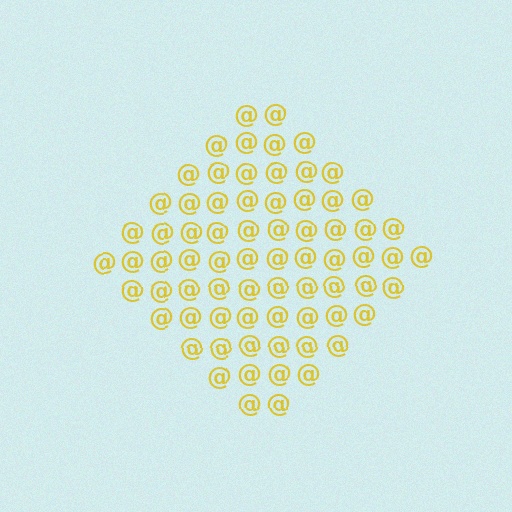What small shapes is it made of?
It is made of small at signs.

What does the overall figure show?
The overall figure shows a diamond.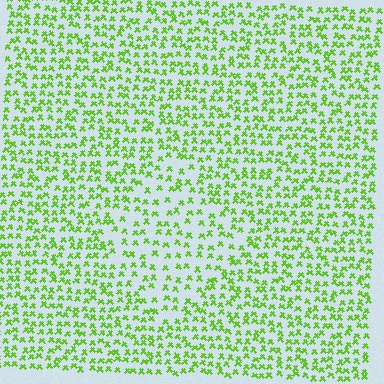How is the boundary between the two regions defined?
The boundary is defined by a change in element density (approximately 1.6x ratio). All elements are the same color, size, and shape.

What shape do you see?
I see a diamond.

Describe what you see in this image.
The image contains small lime elements arranged at two different densities. A diamond-shaped region is visible where the elements are less densely packed than the surrounding area.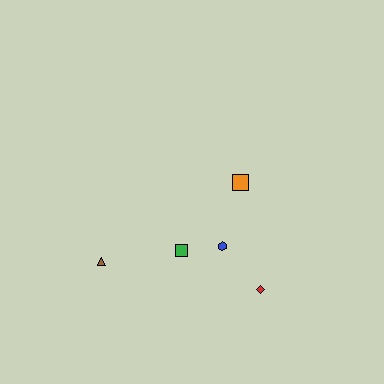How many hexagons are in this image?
There is 1 hexagon.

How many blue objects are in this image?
There is 1 blue object.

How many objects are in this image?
There are 5 objects.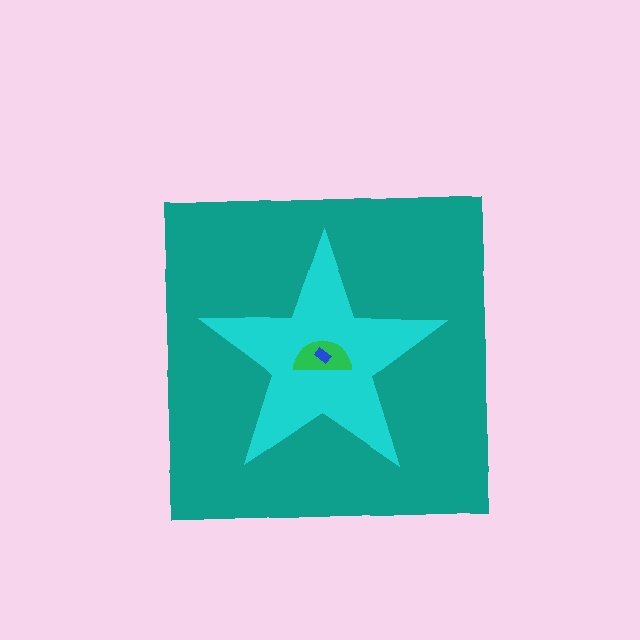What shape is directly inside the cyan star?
The green semicircle.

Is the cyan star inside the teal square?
Yes.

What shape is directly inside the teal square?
The cyan star.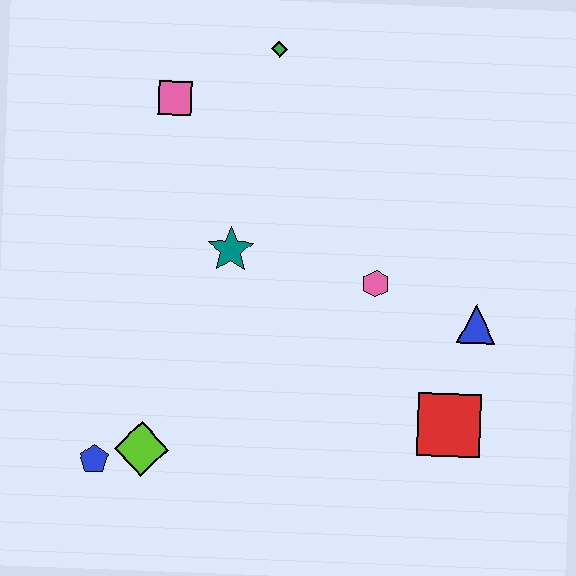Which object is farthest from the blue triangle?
The blue pentagon is farthest from the blue triangle.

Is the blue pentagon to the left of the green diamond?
Yes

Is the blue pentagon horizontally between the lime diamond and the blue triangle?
No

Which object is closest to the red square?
The blue triangle is closest to the red square.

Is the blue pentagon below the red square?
Yes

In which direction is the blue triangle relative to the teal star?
The blue triangle is to the right of the teal star.